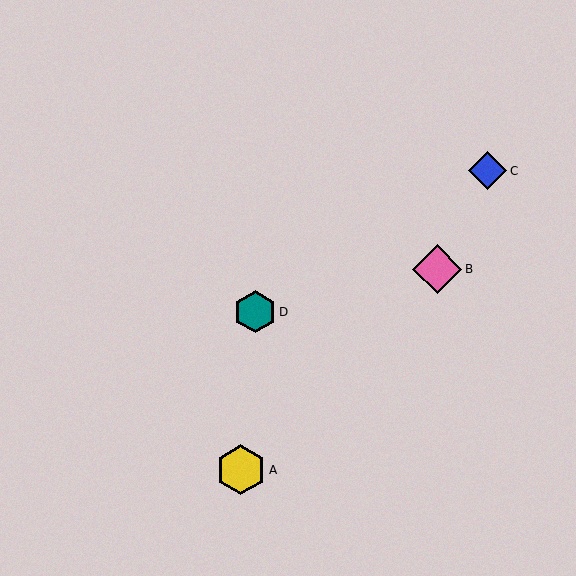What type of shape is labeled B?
Shape B is a pink diamond.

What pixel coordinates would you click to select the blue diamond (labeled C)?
Click at (488, 171) to select the blue diamond C.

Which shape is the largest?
The yellow hexagon (labeled A) is the largest.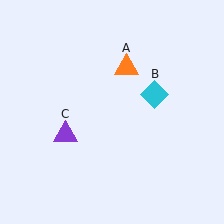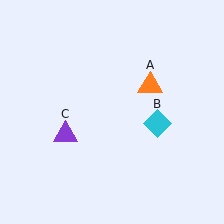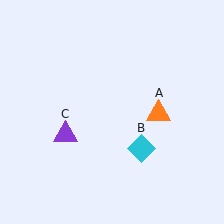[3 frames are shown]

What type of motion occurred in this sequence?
The orange triangle (object A), cyan diamond (object B) rotated clockwise around the center of the scene.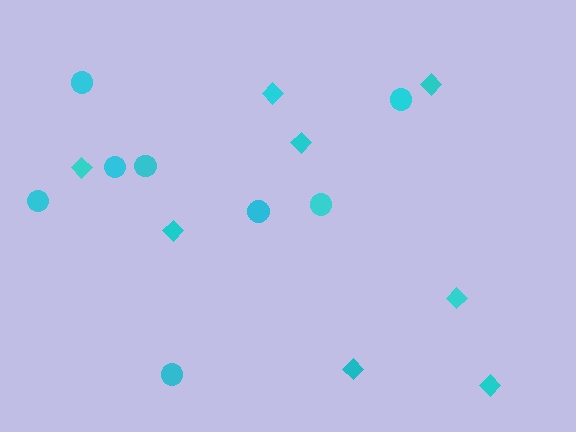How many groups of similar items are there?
There are 2 groups: one group of diamonds (8) and one group of circles (8).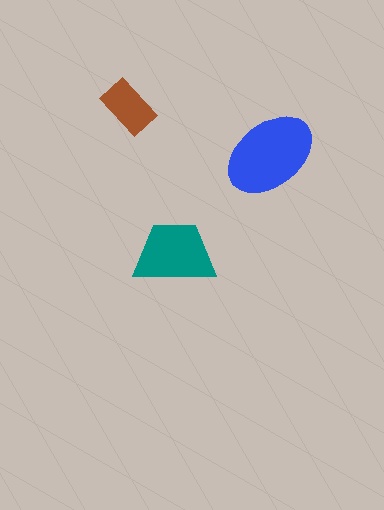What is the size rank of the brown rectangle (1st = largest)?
3rd.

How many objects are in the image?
There are 3 objects in the image.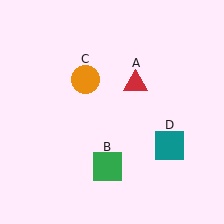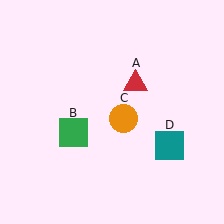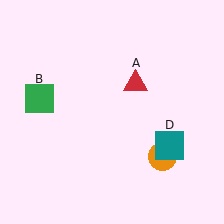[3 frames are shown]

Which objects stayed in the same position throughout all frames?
Red triangle (object A) and teal square (object D) remained stationary.